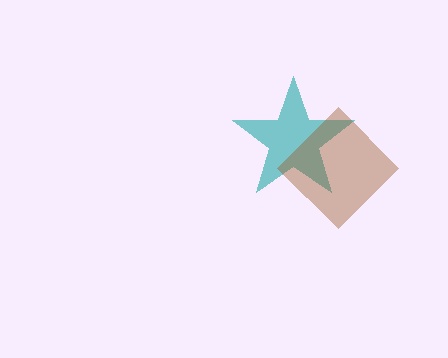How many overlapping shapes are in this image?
There are 2 overlapping shapes in the image.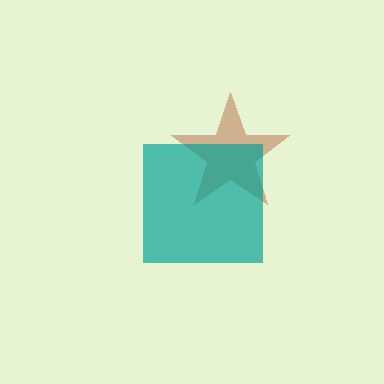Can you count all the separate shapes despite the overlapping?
Yes, there are 2 separate shapes.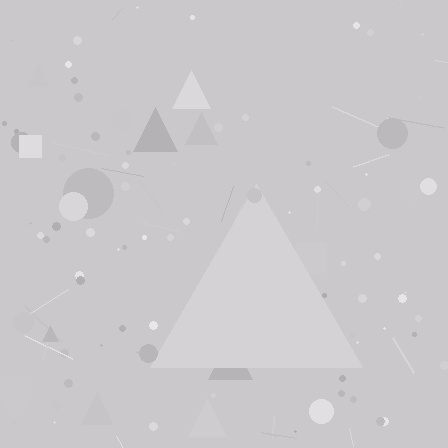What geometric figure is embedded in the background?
A triangle is embedded in the background.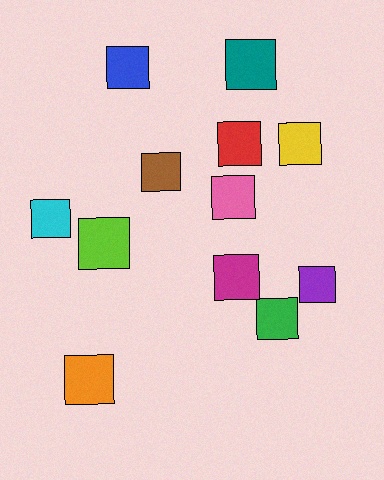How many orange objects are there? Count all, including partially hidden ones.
There is 1 orange object.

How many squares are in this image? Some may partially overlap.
There are 12 squares.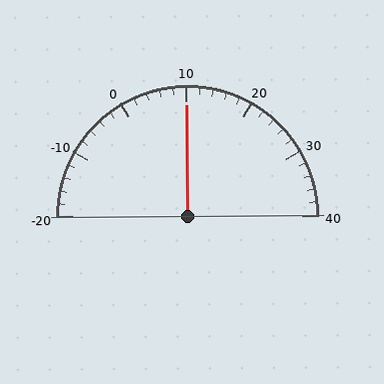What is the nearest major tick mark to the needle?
The nearest major tick mark is 10.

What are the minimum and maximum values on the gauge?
The gauge ranges from -20 to 40.